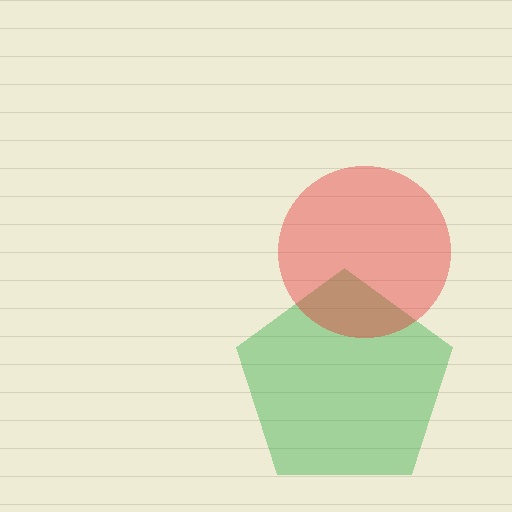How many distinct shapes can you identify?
There are 2 distinct shapes: a green pentagon, a red circle.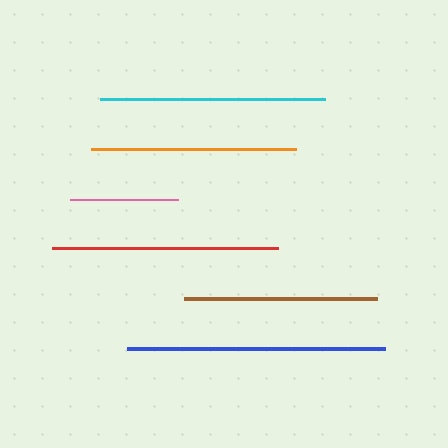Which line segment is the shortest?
The pink line is the shortest at approximately 108 pixels.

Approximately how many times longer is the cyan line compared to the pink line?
The cyan line is approximately 2.1 times the length of the pink line.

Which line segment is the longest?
The blue line is the longest at approximately 258 pixels.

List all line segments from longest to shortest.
From longest to shortest: blue, red, cyan, orange, brown, pink.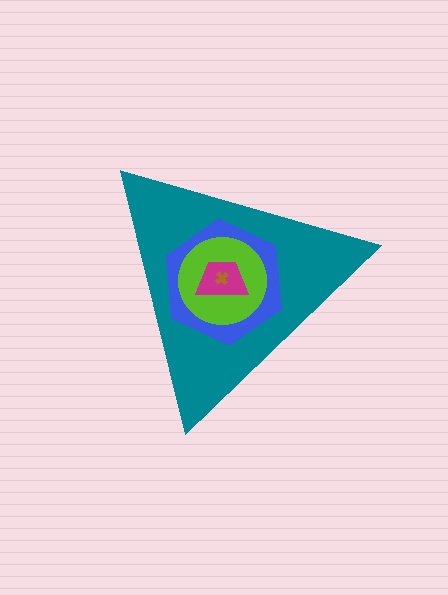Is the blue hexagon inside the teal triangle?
Yes.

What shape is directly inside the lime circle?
The magenta trapezoid.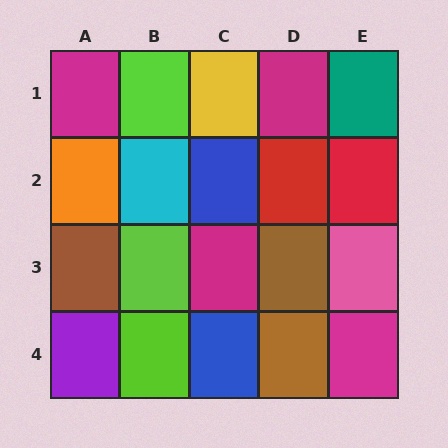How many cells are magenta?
4 cells are magenta.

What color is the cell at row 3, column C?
Magenta.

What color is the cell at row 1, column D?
Magenta.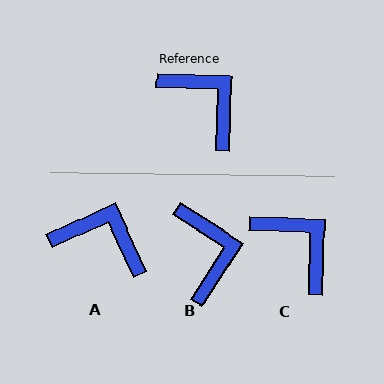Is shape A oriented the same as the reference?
No, it is off by about 27 degrees.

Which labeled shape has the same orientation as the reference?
C.